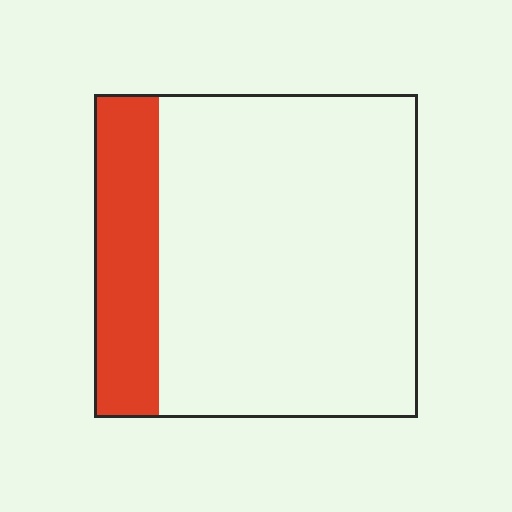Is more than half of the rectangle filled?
No.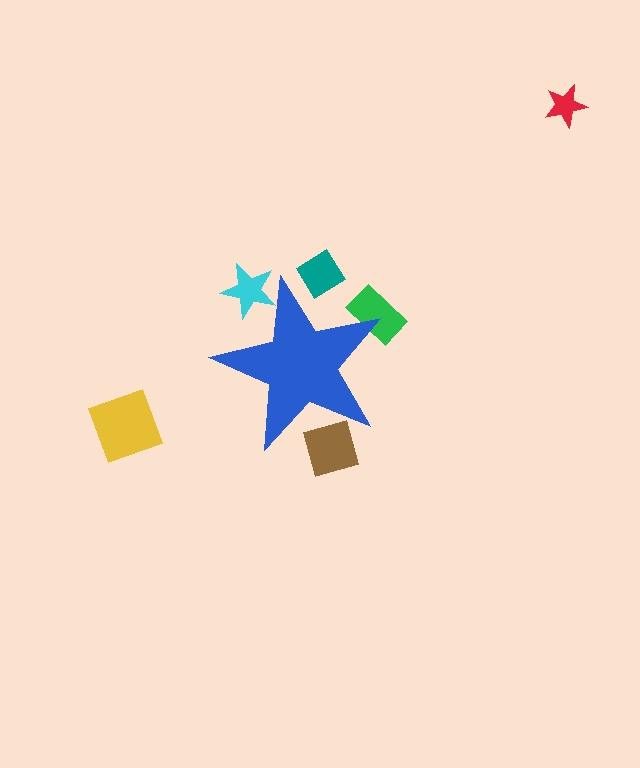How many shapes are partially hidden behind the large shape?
4 shapes are partially hidden.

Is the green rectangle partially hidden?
Yes, the green rectangle is partially hidden behind the blue star.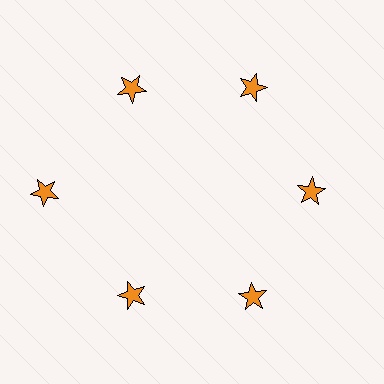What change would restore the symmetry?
The symmetry would be restored by moving it inward, back onto the ring so that all 6 stars sit at equal angles and equal distance from the center.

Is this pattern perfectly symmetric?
No. The 6 orange stars are arranged in a ring, but one element near the 9 o'clock position is pushed outward from the center, breaking the 6-fold rotational symmetry.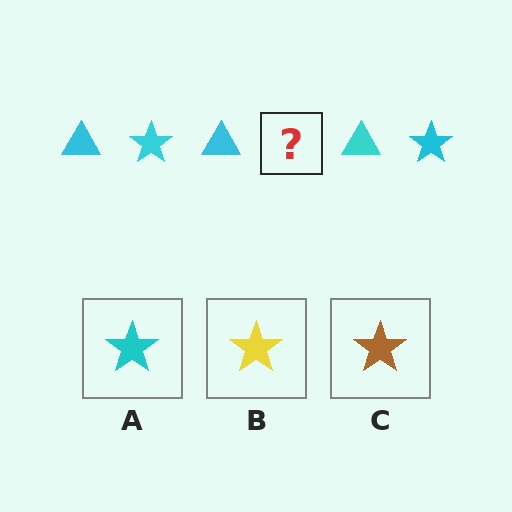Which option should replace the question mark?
Option A.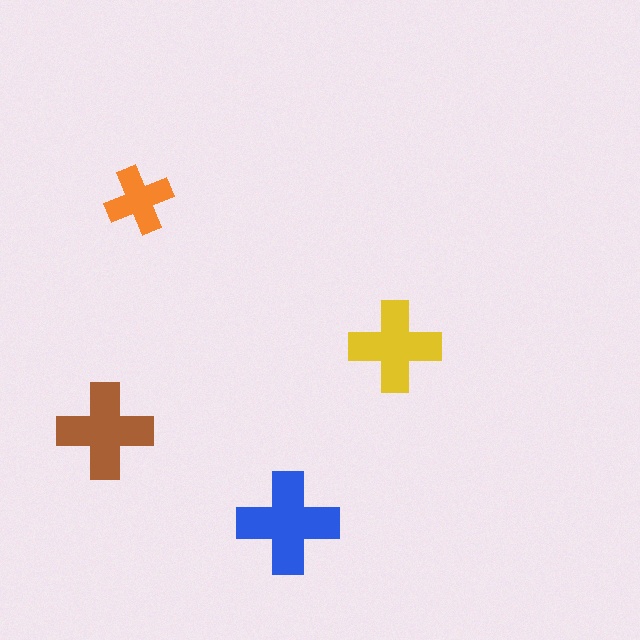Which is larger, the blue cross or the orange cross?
The blue one.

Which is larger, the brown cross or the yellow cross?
The brown one.